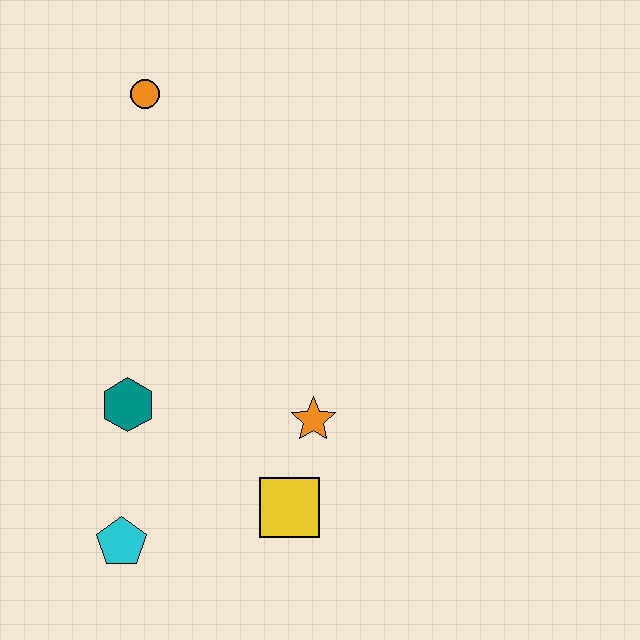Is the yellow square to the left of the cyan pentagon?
No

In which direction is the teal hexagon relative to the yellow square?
The teal hexagon is to the left of the yellow square.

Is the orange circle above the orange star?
Yes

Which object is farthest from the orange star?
The orange circle is farthest from the orange star.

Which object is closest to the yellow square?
The orange star is closest to the yellow square.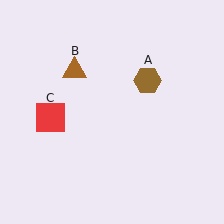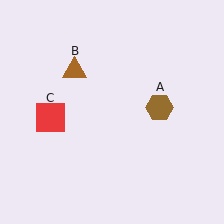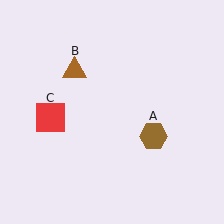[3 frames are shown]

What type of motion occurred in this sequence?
The brown hexagon (object A) rotated clockwise around the center of the scene.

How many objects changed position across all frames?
1 object changed position: brown hexagon (object A).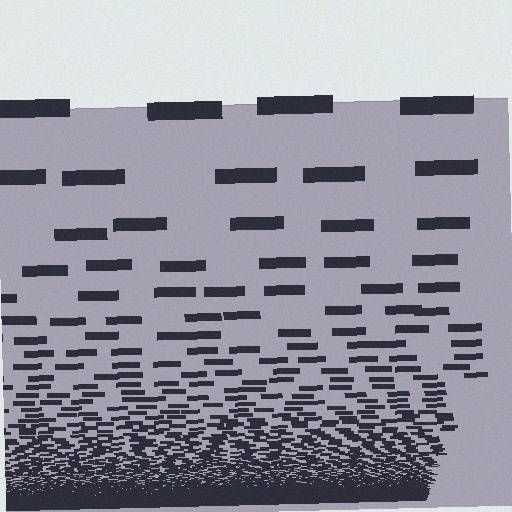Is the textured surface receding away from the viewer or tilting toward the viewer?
The surface appears to tilt toward the viewer. Texture elements get larger and sparser toward the top.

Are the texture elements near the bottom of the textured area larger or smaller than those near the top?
Smaller. The gradient is inverted — elements near the bottom are smaller and denser.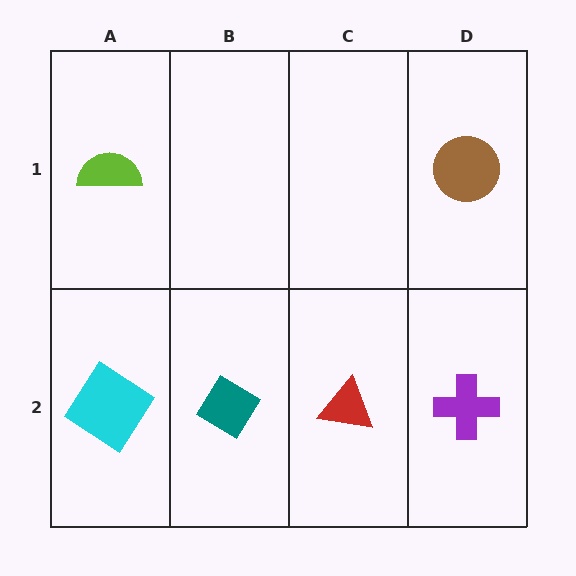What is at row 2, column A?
A cyan diamond.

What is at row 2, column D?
A purple cross.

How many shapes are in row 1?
2 shapes.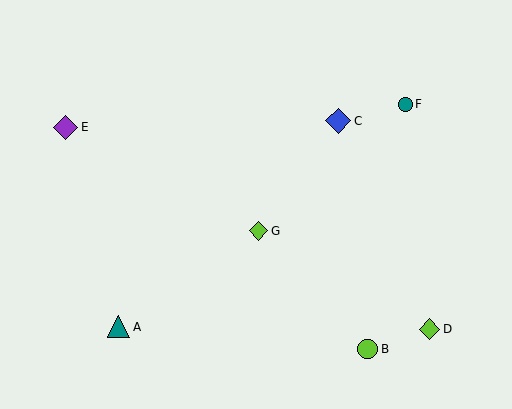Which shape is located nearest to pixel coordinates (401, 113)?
The teal circle (labeled F) at (405, 104) is nearest to that location.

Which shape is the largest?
The blue diamond (labeled C) is the largest.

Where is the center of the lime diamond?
The center of the lime diamond is at (429, 329).